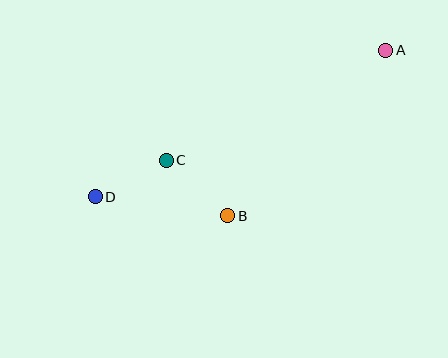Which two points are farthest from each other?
Points A and D are farthest from each other.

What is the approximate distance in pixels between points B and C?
The distance between B and C is approximately 83 pixels.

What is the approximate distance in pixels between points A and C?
The distance between A and C is approximately 245 pixels.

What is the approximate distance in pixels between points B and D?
The distance between B and D is approximately 134 pixels.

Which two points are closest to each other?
Points C and D are closest to each other.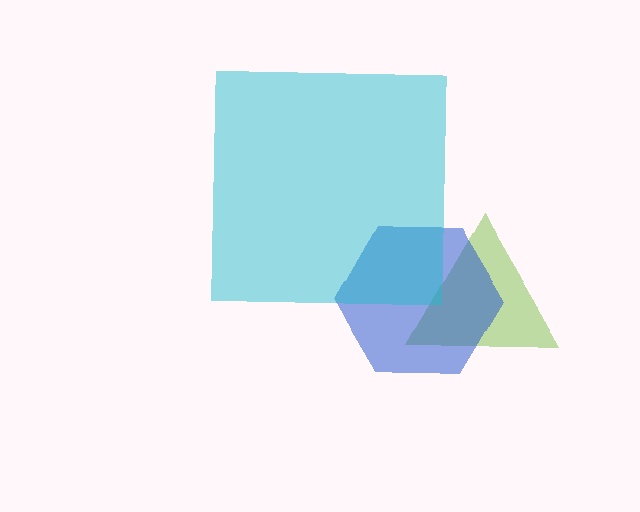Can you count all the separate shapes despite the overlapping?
Yes, there are 3 separate shapes.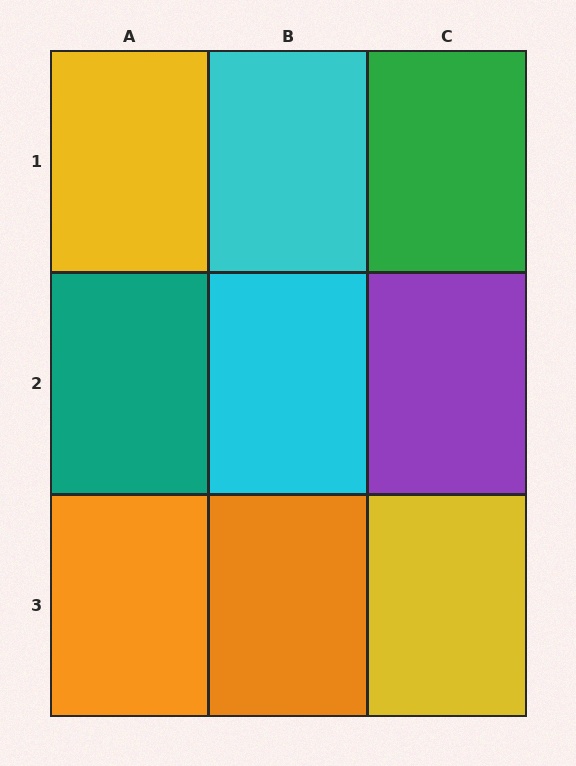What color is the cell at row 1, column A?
Yellow.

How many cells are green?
1 cell is green.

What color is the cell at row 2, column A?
Teal.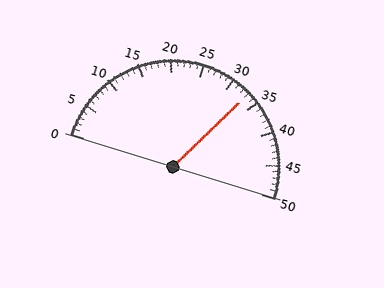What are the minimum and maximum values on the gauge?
The gauge ranges from 0 to 50.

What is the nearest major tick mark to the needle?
The nearest major tick mark is 35.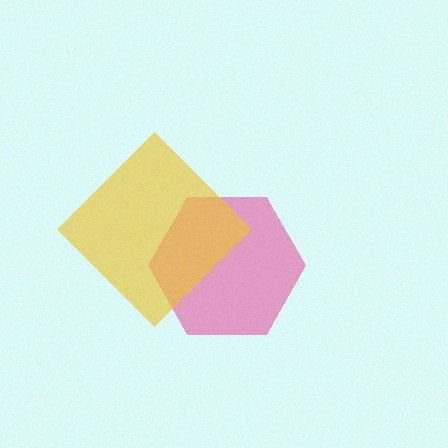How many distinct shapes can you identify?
There are 2 distinct shapes: a pink hexagon, a yellow diamond.